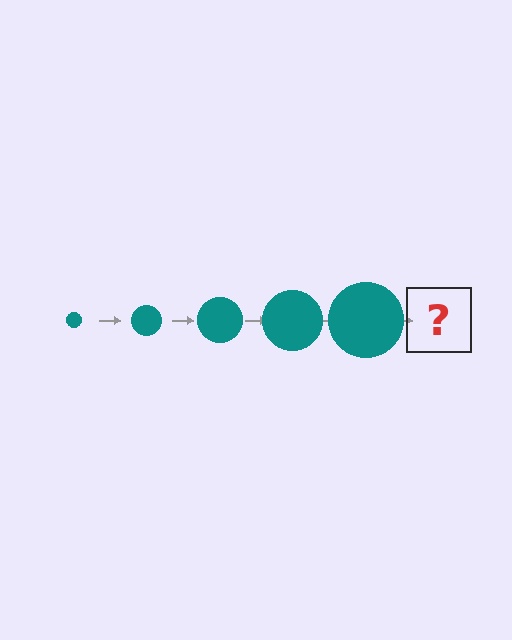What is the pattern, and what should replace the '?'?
The pattern is that the circle gets progressively larger each step. The '?' should be a teal circle, larger than the previous one.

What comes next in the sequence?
The next element should be a teal circle, larger than the previous one.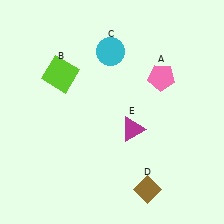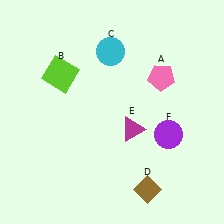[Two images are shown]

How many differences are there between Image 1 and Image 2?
There is 1 difference between the two images.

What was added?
A purple circle (F) was added in Image 2.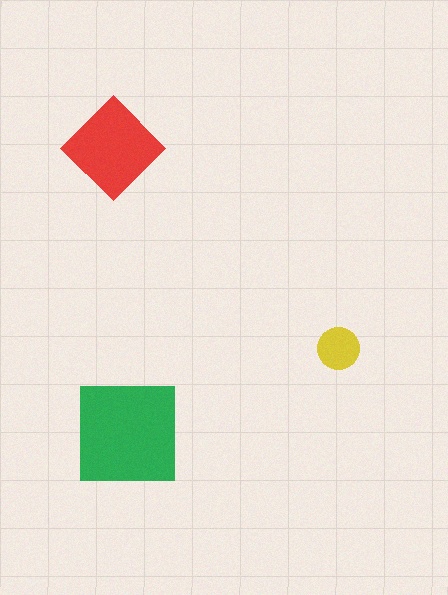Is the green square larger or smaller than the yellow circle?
Larger.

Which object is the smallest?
The yellow circle.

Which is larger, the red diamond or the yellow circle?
The red diamond.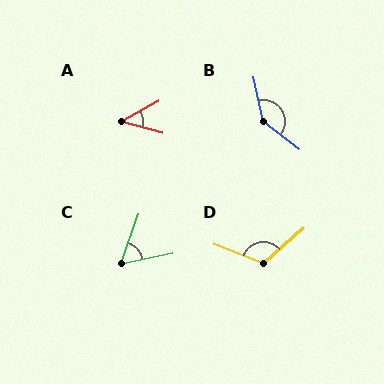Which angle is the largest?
B, at approximately 140 degrees.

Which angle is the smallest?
A, at approximately 45 degrees.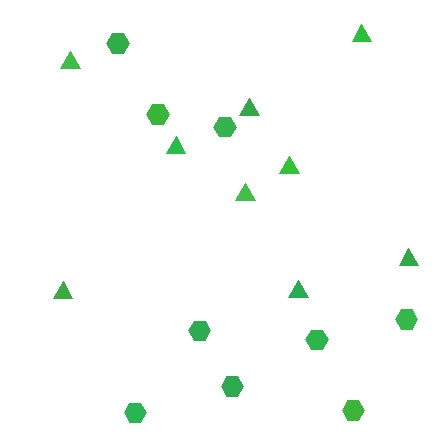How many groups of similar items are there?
There are 2 groups: one group of hexagons (9) and one group of triangles (9).